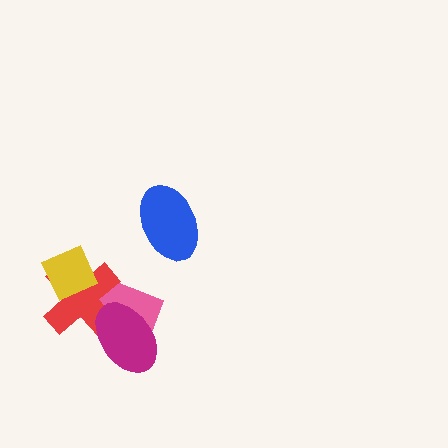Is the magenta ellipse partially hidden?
No, no other shape covers it.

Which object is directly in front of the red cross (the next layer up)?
The yellow diamond is directly in front of the red cross.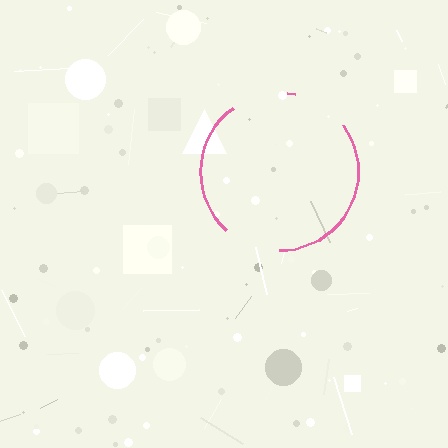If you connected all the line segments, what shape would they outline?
They would outline a circle.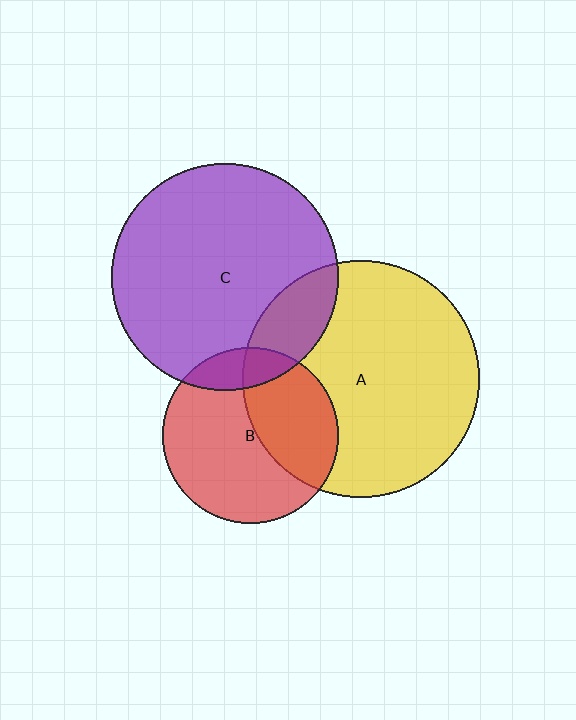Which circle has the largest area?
Circle A (yellow).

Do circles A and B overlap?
Yes.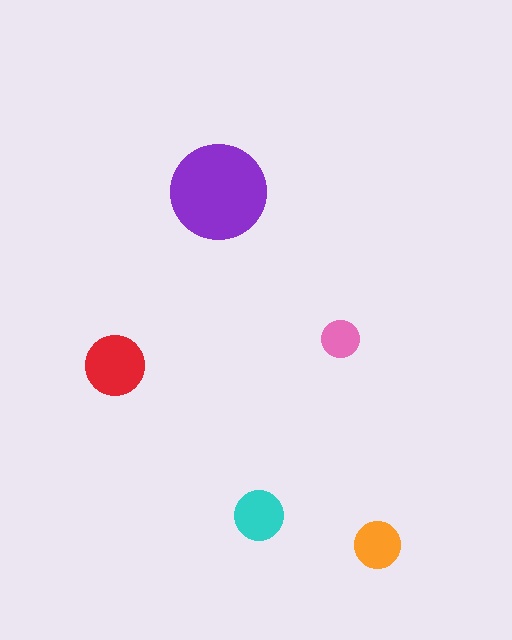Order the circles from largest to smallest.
the purple one, the red one, the cyan one, the orange one, the pink one.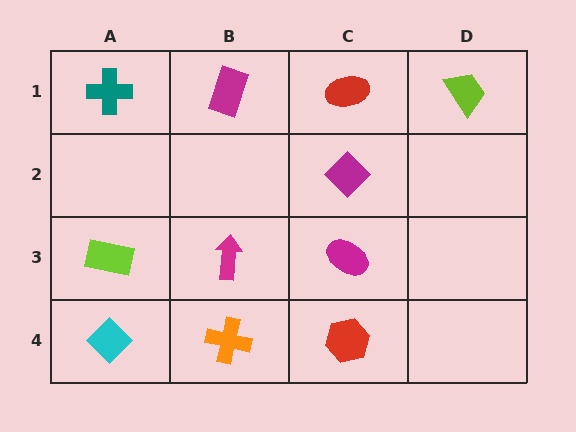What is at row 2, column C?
A magenta diamond.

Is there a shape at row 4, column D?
No, that cell is empty.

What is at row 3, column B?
A magenta arrow.